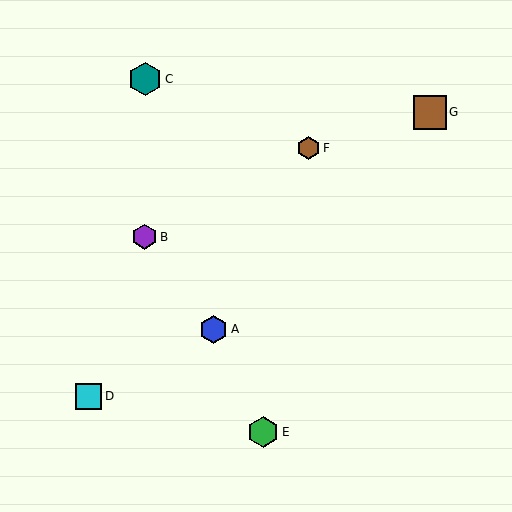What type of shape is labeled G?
Shape G is a brown square.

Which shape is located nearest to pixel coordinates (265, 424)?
The green hexagon (labeled E) at (263, 432) is nearest to that location.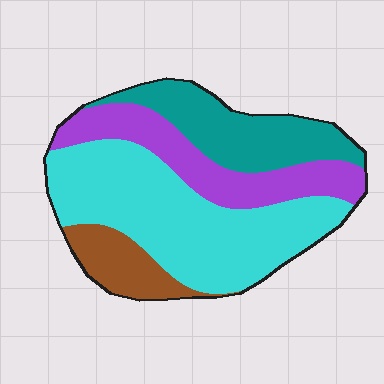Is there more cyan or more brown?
Cyan.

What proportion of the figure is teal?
Teal covers 21% of the figure.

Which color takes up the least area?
Brown, at roughly 10%.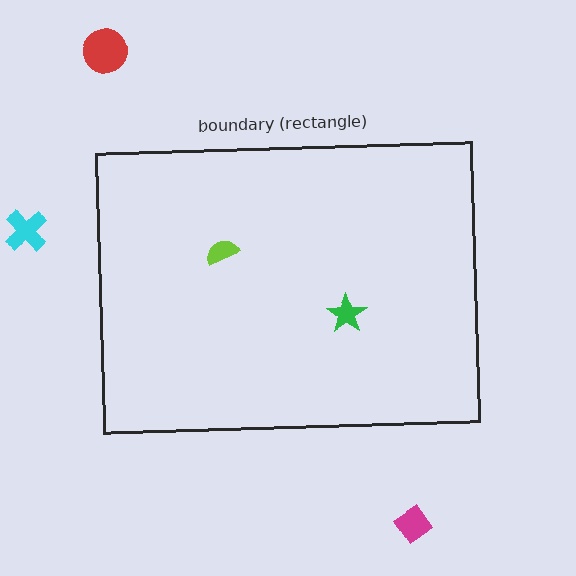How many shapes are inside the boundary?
2 inside, 3 outside.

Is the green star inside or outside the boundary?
Inside.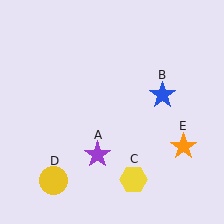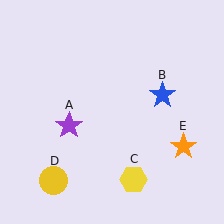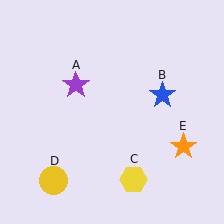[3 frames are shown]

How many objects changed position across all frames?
1 object changed position: purple star (object A).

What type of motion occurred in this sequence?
The purple star (object A) rotated clockwise around the center of the scene.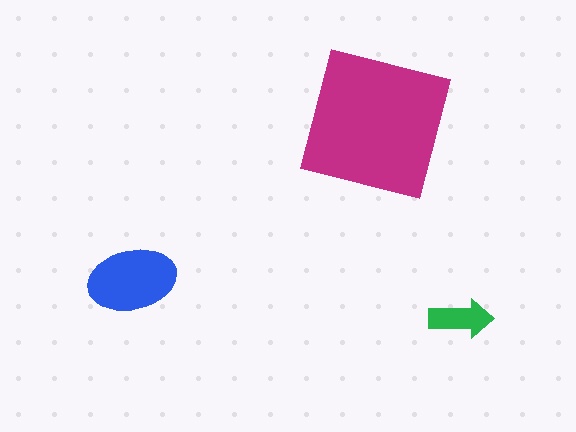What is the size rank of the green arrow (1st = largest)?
3rd.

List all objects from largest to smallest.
The magenta square, the blue ellipse, the green arrow.